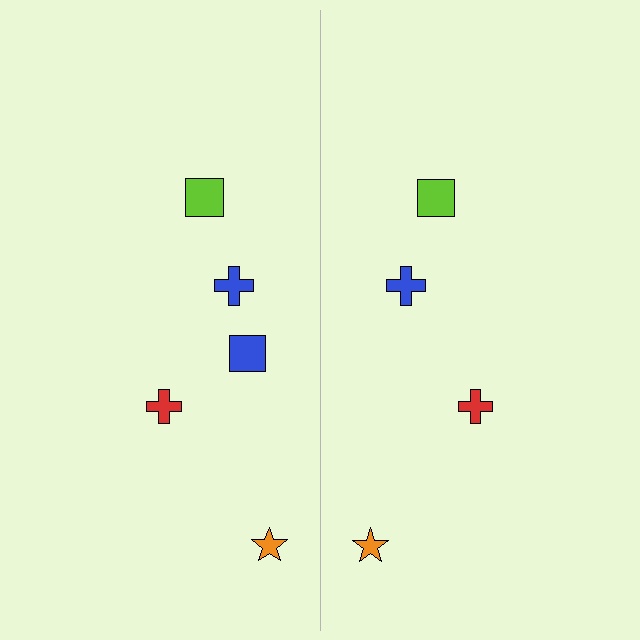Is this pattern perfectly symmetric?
No, the pattern is not perfectly symmetric. A blue square is missing from the right side.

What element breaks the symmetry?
A blue square is missing from the right side.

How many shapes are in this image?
There are 9 shapes in this image.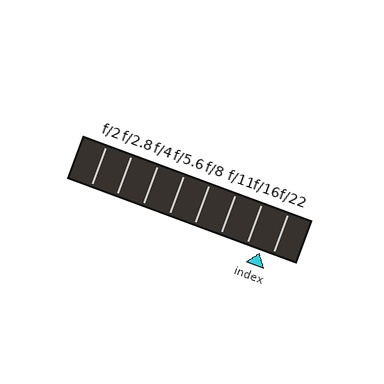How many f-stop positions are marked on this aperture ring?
There are 8 f-stop positions marked.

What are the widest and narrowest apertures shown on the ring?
The widest aperture shown is f/2 and the narrowest is f/22.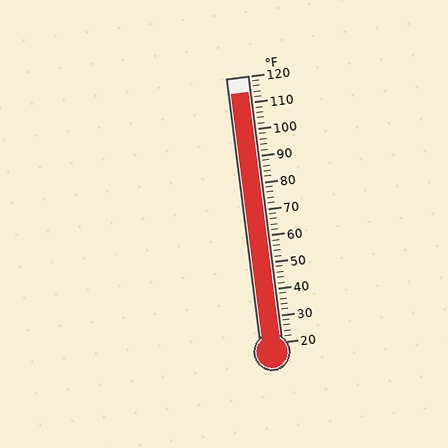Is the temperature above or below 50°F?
The temperature is above 50°F.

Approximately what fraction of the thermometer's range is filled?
The thermometer is filled to approximately 95% of its range.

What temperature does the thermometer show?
The thermometer shows approximately 114°F.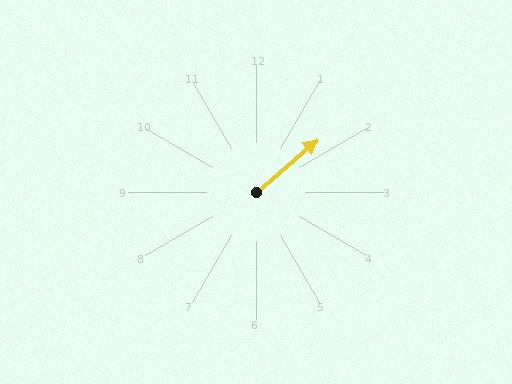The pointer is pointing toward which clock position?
Roughly 2 o'clock.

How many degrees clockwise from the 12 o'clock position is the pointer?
Approximately 49 degrees.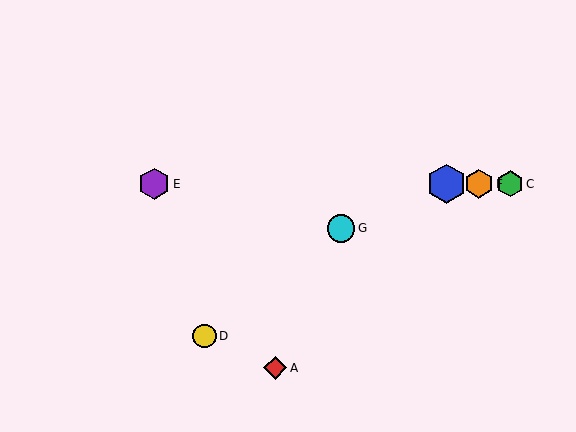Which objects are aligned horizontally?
Objects B, C, E, F are aligned horizontally.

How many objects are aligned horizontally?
4 objects (B, C, E, F) are aligned horizontally.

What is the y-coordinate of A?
Object A is at y≈368.